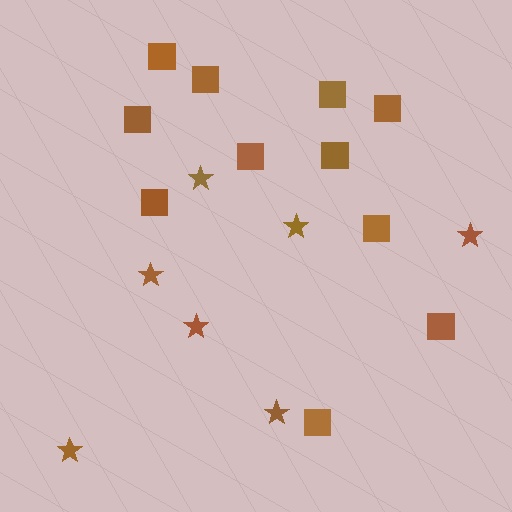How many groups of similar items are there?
There are 2 groups: one group of squares (11) and one group of stars (7).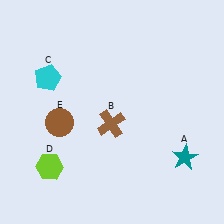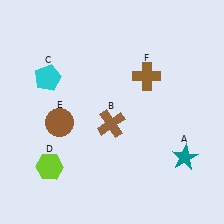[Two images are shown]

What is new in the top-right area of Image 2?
A brown cross (F) was added in the top-right area of Image 2.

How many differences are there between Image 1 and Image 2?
There is 1 difference between the two images.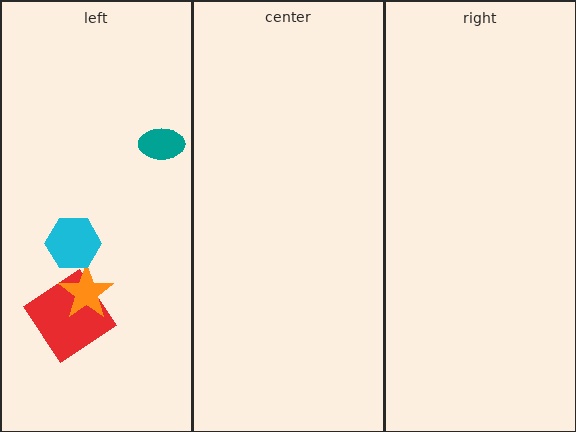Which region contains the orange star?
The left region.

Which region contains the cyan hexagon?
The left region.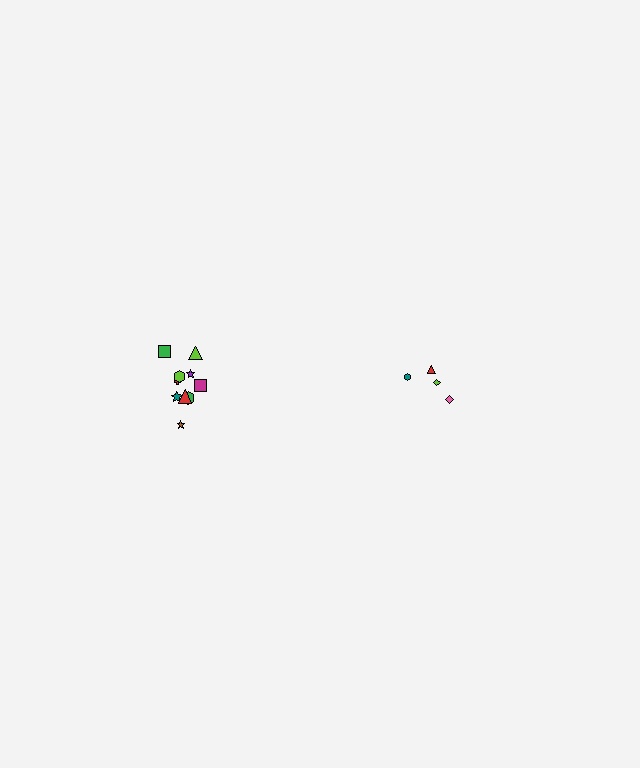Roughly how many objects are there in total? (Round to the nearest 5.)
Roughly 15 objects in total.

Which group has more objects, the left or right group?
The left group.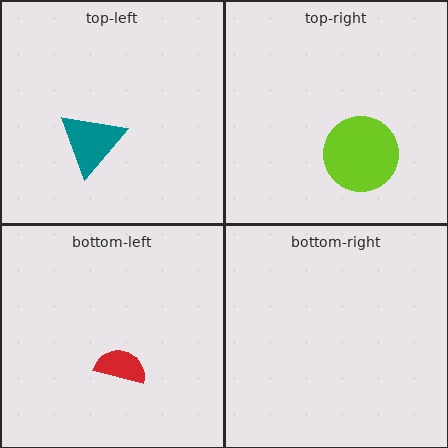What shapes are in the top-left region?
The teal triangle.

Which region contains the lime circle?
The top-right region.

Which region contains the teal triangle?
The top-left region.